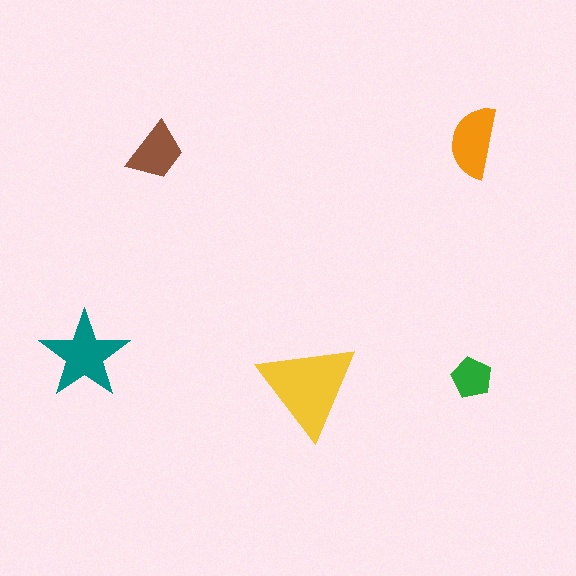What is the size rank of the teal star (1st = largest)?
2nd.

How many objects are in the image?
There are 5 objects in the image.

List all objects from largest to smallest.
The yellow triangle, the teal star, the orange semicircle, the brown trapezoid, the green pentagon.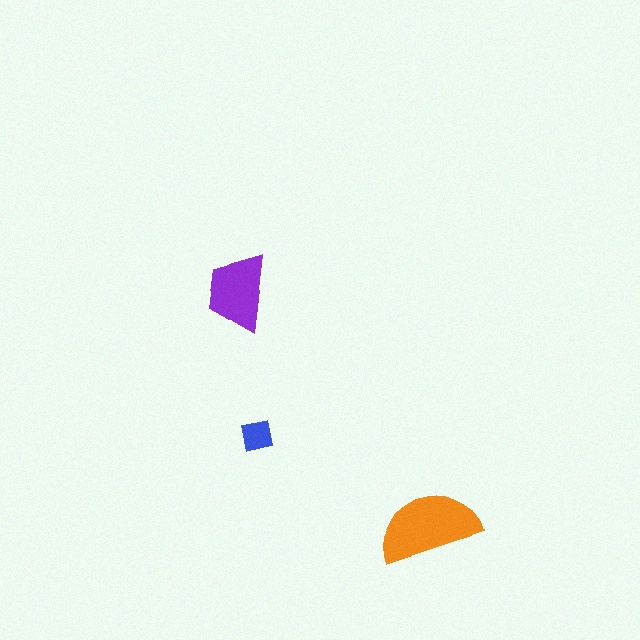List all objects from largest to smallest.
The orange semicircle, the purple trapezoid, the blue square.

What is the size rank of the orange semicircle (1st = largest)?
1st.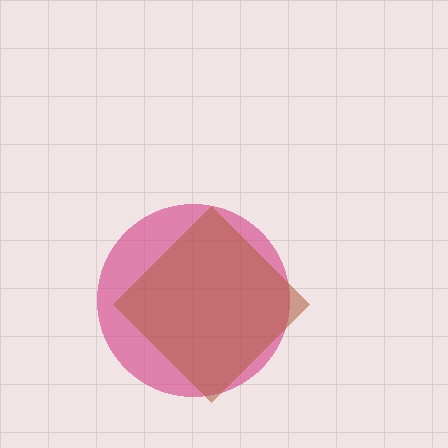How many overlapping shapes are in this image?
There are 2 overlapping shapes in the image.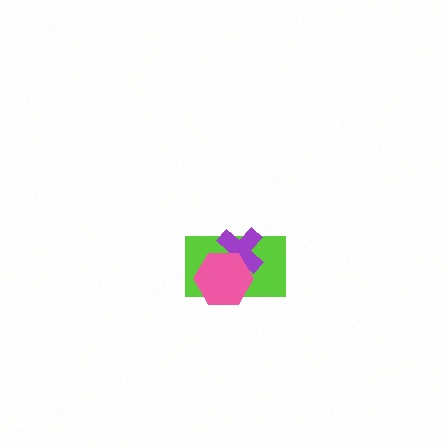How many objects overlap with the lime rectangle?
2 objects overlap with the lime rectangle.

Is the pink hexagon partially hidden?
No, no other shape covers it.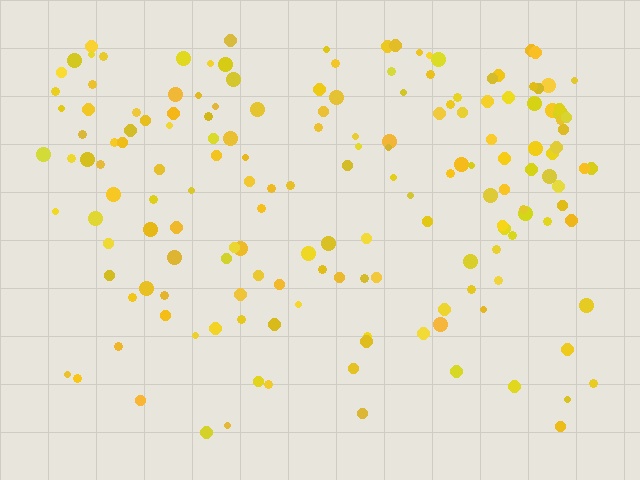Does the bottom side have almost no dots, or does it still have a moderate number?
Still a moderate number, just noticeably fewer than the top.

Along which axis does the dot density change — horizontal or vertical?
Vertical.